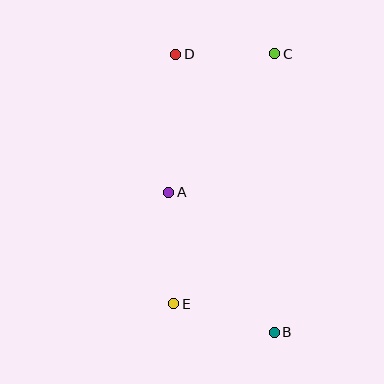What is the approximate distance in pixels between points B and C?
The distance between B and C is approximately 279 pixels.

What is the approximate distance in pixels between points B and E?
The distance between B and E is approximately 105 pixels.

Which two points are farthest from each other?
Points B and D are farthest from each other.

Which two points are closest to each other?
Points C and D are closest to each other.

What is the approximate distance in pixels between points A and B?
The distance between A and B is approximately 175 pixels.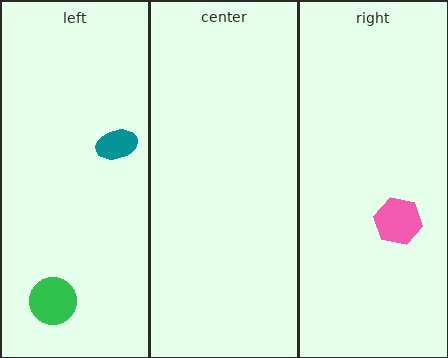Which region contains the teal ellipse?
The left region.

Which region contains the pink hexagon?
The right region.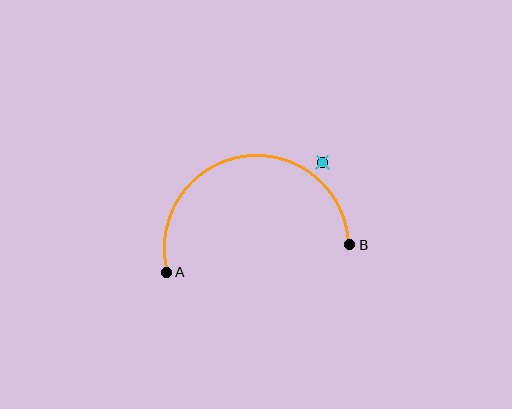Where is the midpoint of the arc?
The arc midpoint is the point on the curve farthest from the straight line joining A and B. It sits above that line.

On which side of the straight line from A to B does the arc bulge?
The arc bulges above the straight line connecting A and B.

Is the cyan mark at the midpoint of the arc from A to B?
No — the cyan mark does not lie on the arc at all. It sits slightly outside the curve.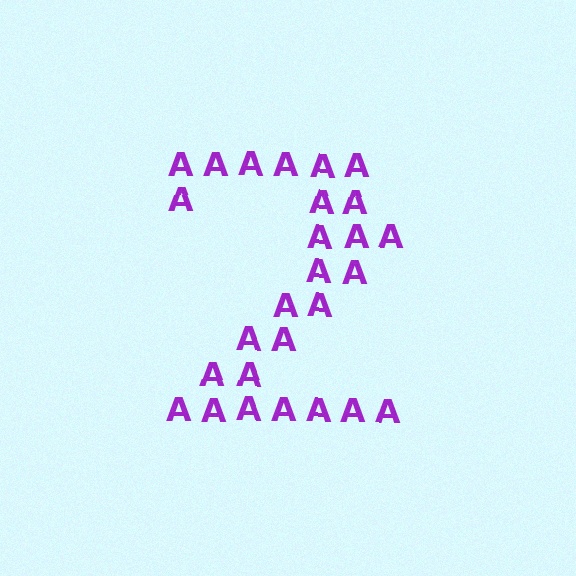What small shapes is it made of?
It is made of small letter A's.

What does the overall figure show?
The overall figure shows the digit 2.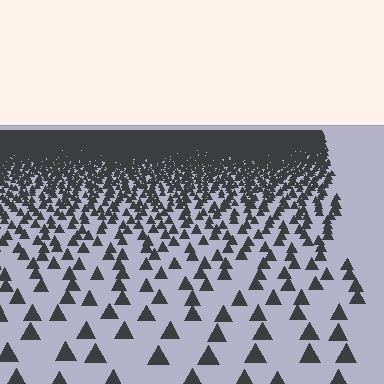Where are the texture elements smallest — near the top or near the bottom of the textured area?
Near the top.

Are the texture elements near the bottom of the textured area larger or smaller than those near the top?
Larger. Near the bottom, elements are closer to the viewer and appear at a bigger on-screen size.